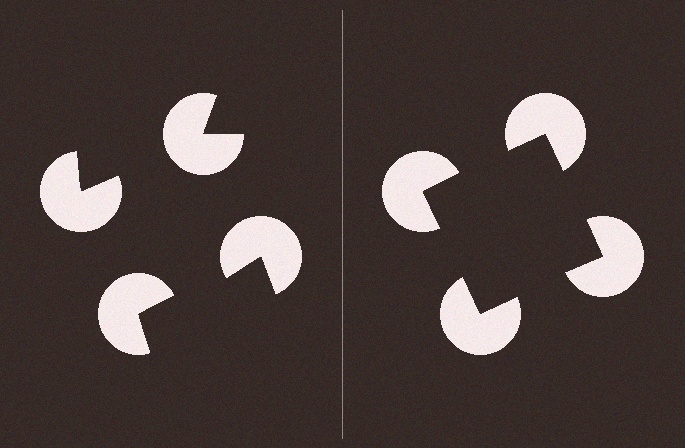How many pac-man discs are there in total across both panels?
8 — 4 on each side.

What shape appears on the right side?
An illusory square.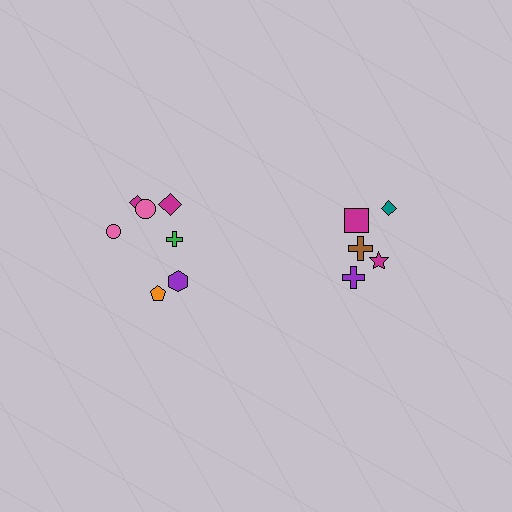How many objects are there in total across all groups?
There are 12 objects.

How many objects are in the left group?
There are 7 objects.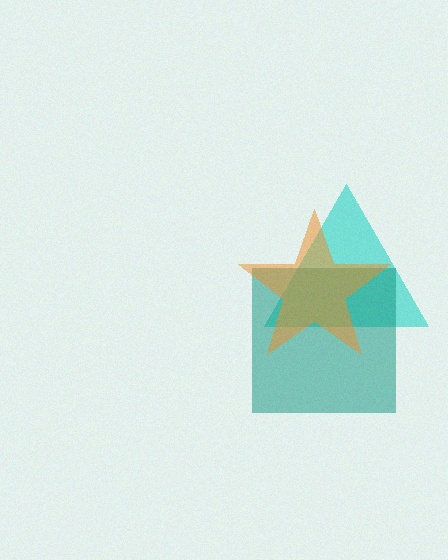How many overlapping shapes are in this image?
There are 3 overlapping shapes in the image.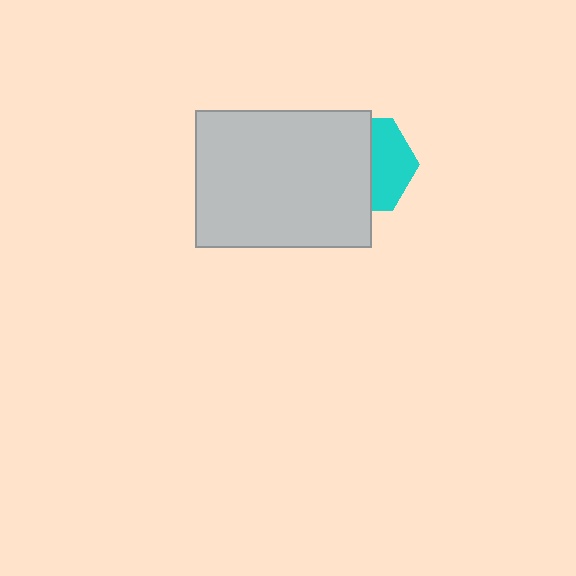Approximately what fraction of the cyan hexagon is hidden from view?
Roughly 57% of the cyan hexagon is hidden behind the light gray rectangle.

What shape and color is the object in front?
The object in front is a light gray rectangle.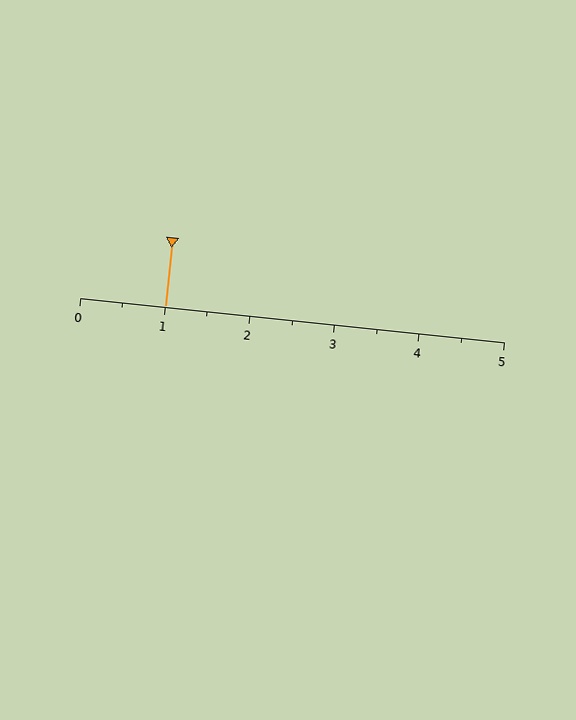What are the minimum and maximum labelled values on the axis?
The axis runs from 0 to 5.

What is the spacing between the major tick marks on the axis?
The major ticks are spaced 1 apart.